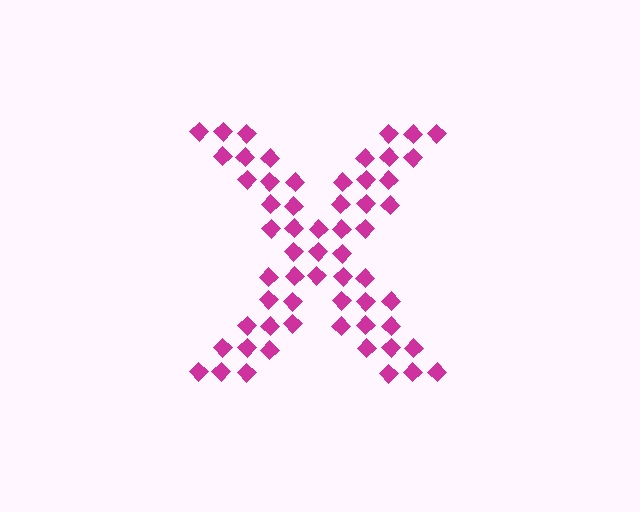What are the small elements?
The small elements are diamonds.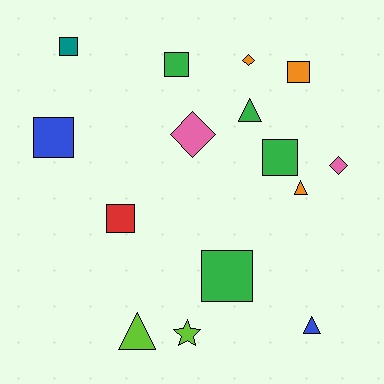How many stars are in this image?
There is 1 star.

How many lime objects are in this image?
There are 2 lime objects.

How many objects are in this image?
There are 15 objects.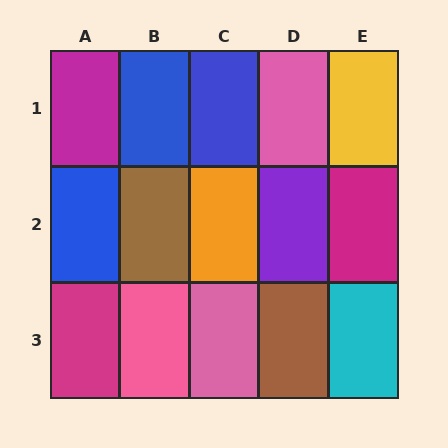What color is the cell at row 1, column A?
Magenta.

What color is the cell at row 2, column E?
Magenta.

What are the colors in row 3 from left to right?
Magenta, pink, pink, brown, cyan.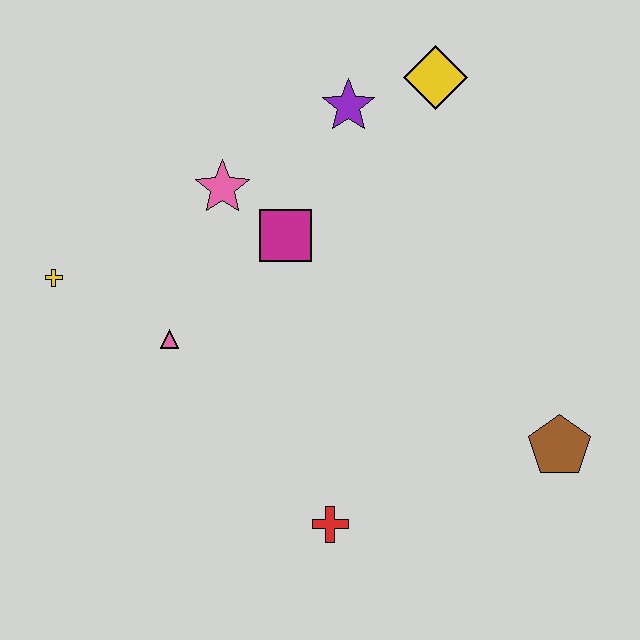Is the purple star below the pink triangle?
No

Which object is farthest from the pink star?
The brown pentagon is farthest from the pink star.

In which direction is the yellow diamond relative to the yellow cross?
The yellow diamond is to the right of the yellow cross.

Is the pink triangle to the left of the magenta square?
Yes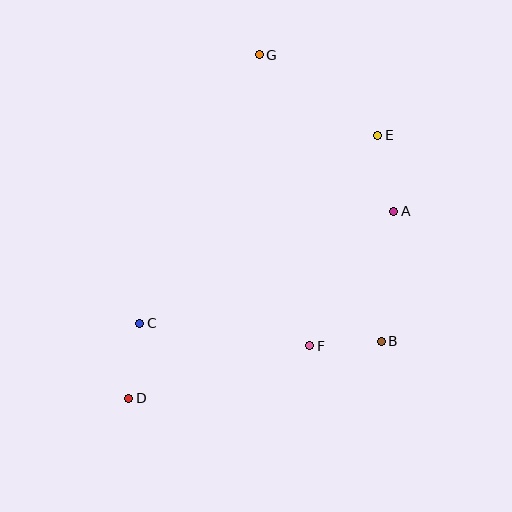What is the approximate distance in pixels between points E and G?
The distance between E and G is approximately 143 pixels.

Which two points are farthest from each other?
Points D and G are farthest from each other.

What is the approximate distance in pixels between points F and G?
The distance between F and G is approximately 295 pixels.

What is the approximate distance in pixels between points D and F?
The distance between D and F is approximately 189 pixels.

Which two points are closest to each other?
Points B and F are closest to each other.